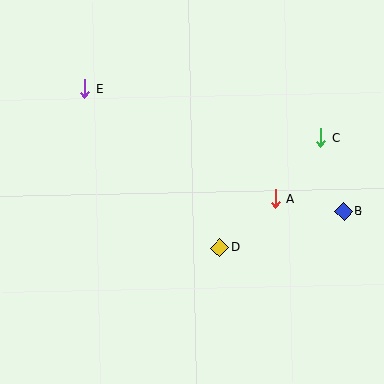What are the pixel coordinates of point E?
Point E is at (84, 89).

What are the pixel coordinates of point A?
Point A is at (275, 199).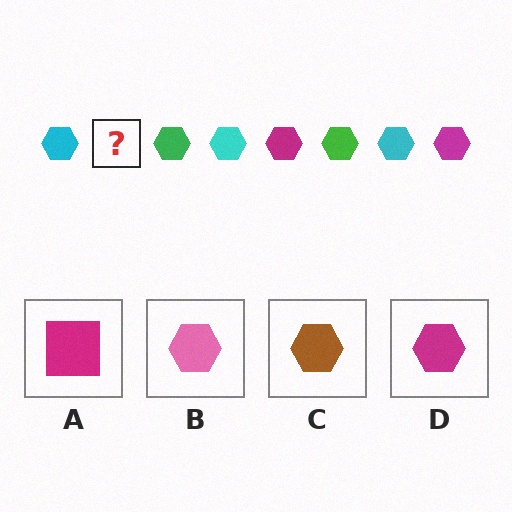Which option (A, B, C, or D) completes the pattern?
D.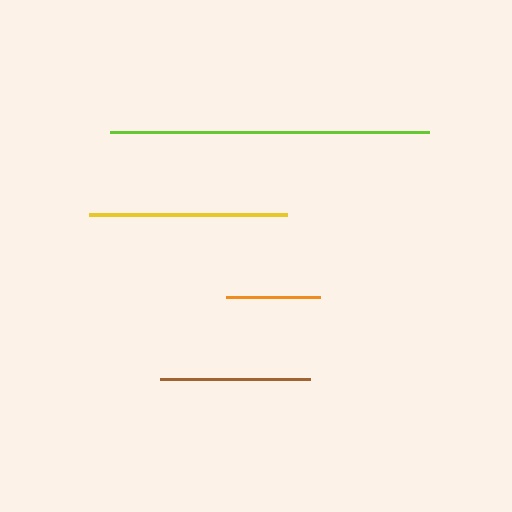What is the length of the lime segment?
The lime segment is approximately 319 pixels long.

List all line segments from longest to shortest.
From longest to shortest: lime, yellow, brown, orange.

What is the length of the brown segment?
The brown segment is approximately 150 pixels long.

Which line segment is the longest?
The lime line is the longest at approximately 319 pixels.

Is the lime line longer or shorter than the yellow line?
The lime line is longer than the yellow line.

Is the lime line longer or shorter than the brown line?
The lime line is longer than the brown line.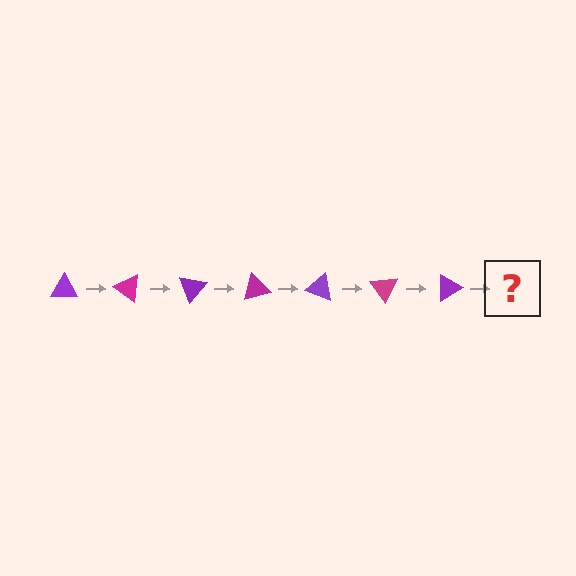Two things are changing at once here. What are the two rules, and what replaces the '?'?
The two rules are that it rotates 35 degrees each step and the color cycles through purple and magenta. The '?' should be a magenta triangle, rotated 245 degrees from the start.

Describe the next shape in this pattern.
It should be a magenta triangle, rotated 245 degrees from the start.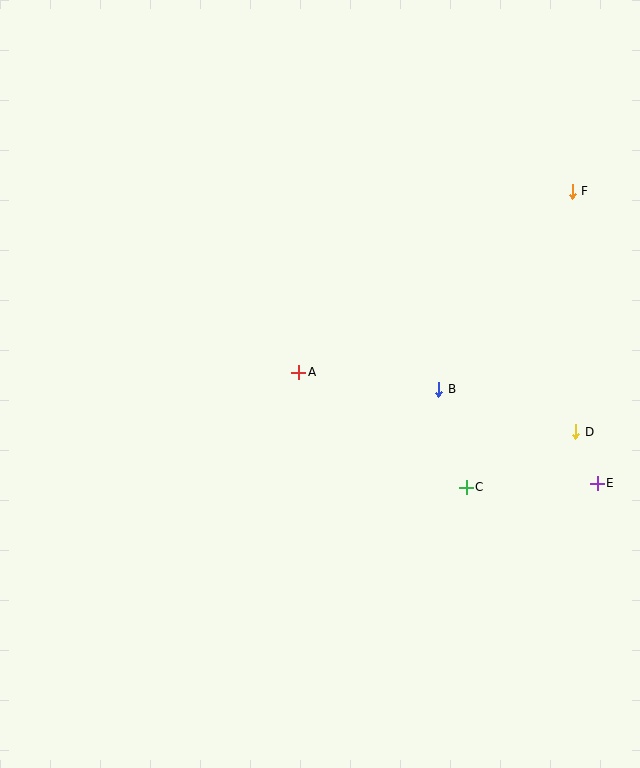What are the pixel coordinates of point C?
Point C is at (466, 487).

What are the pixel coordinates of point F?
Point F is at (572, 191).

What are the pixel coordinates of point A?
Point A is at (299, 372).